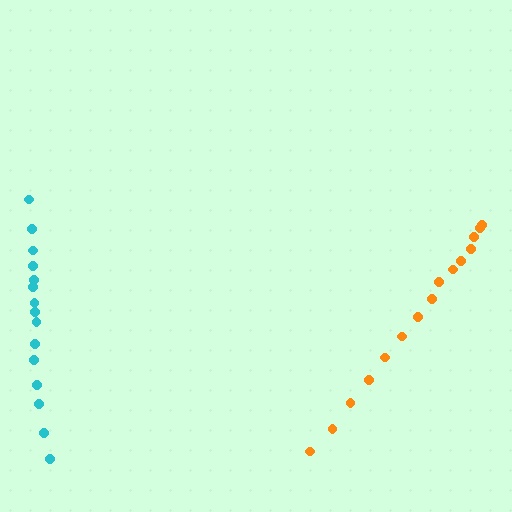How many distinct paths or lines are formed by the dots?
There are 2 distinct paths.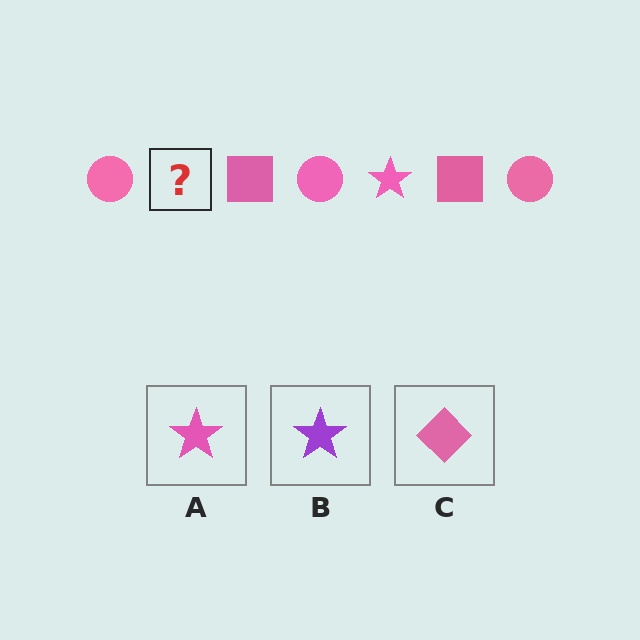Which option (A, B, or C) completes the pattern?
A.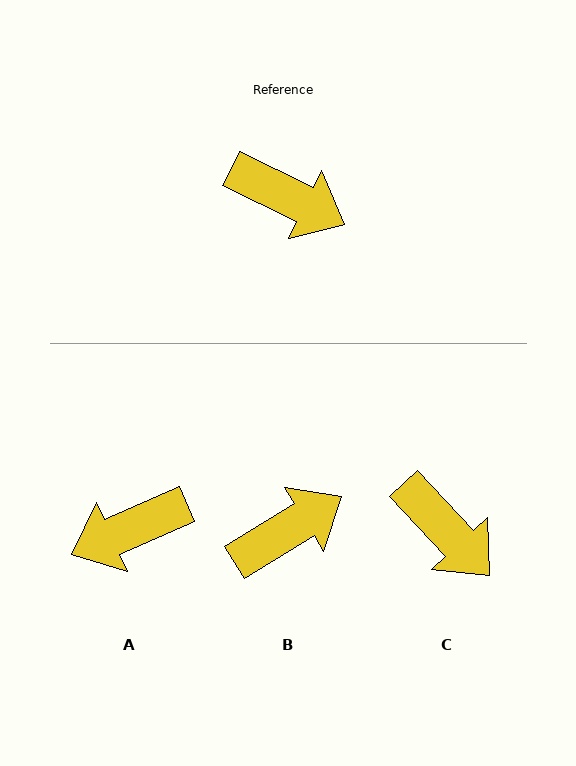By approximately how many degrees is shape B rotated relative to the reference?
Approximately 58 degrees counter-clockwise.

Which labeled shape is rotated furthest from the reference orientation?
A, about 130 degrees away.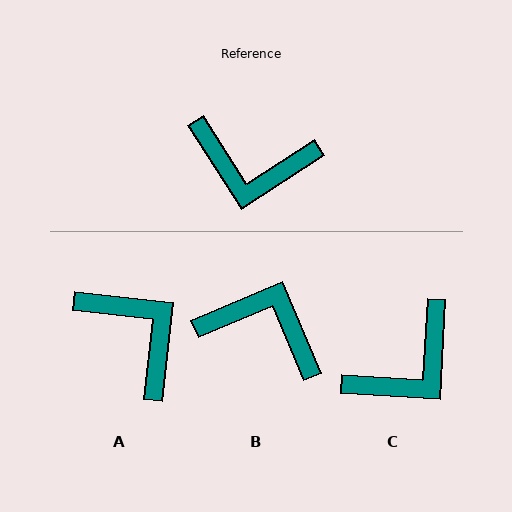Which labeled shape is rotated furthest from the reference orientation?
B, about 170 degrees away.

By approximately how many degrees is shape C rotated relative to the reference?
Approximately 54 degrees counter-clockwise.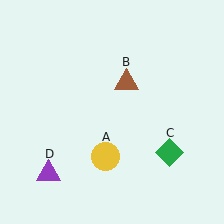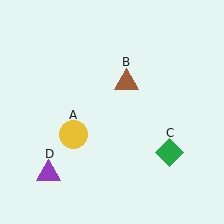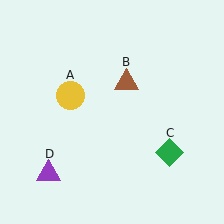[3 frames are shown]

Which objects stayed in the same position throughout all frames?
Brown triangle (object B) and green diamond (object C) and purple triangle (object D) remained stationary.